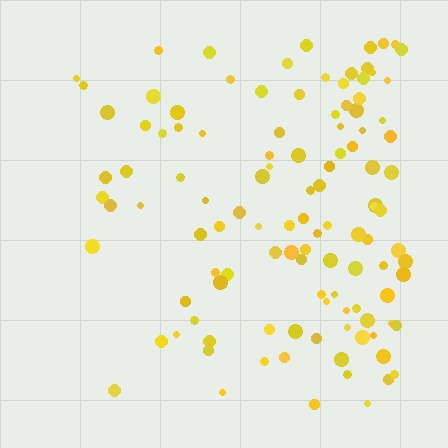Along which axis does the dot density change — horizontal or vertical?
Horizontal.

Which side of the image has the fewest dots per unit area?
The left.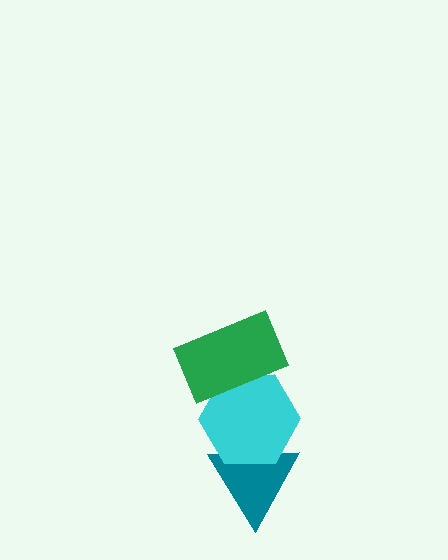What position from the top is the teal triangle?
The teal triangle is 3rd from the top.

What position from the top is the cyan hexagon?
The cyan hexagon is 2nd from the top.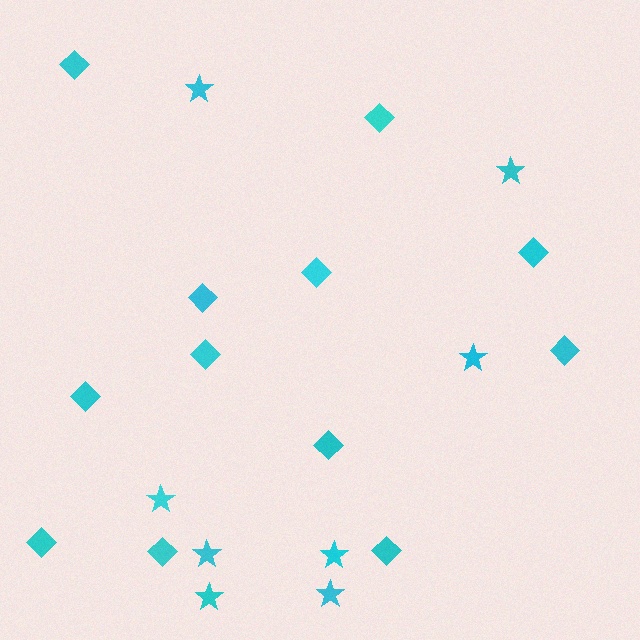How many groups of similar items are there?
There are 2 groups: one group of stars (8) and one group of diamonds (12).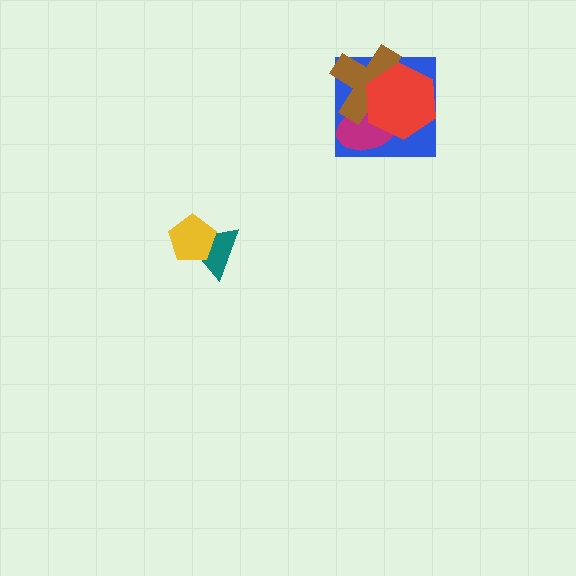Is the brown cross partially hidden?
Yes, it is partially covered by another shape.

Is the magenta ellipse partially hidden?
Yes, it is partially covered by another shape.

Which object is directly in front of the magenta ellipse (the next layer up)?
The brown cross is directly in front of the magenta ellipse.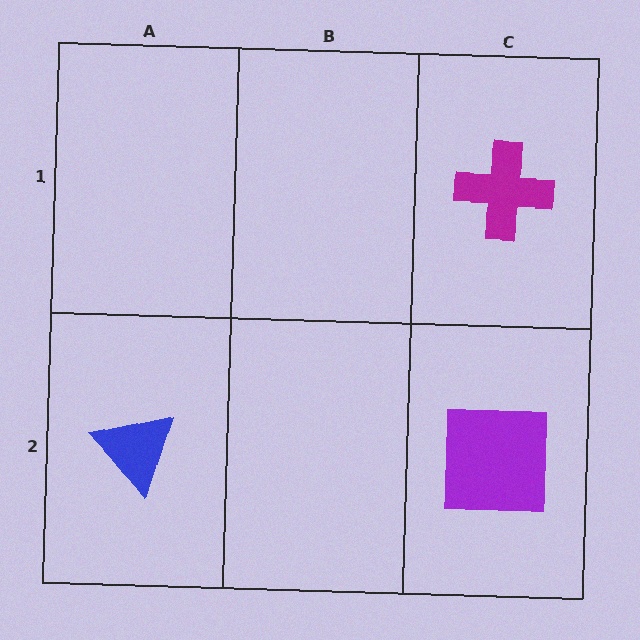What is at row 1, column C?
A magenta cross.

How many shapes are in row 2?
2 shapes.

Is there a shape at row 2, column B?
No, that cell is empty.